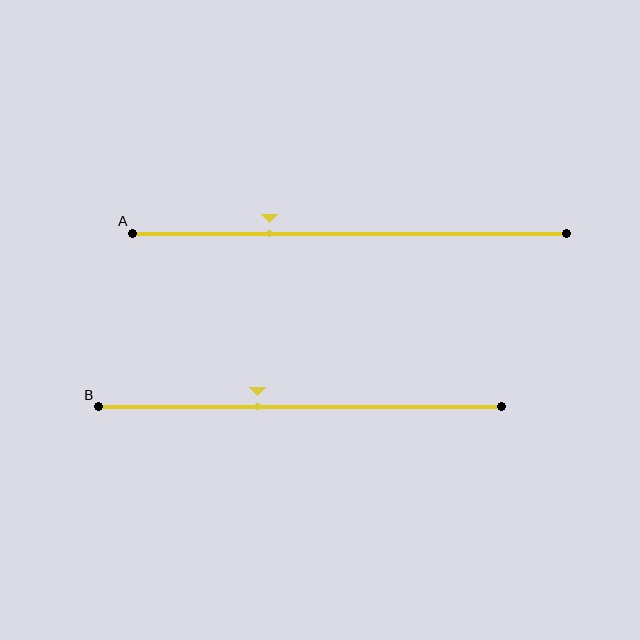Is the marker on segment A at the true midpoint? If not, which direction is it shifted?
No, the marker on segment A is shifted to the left by about 18% of the segment length.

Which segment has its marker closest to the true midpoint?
Segment B has its marker closest to the true midpoint.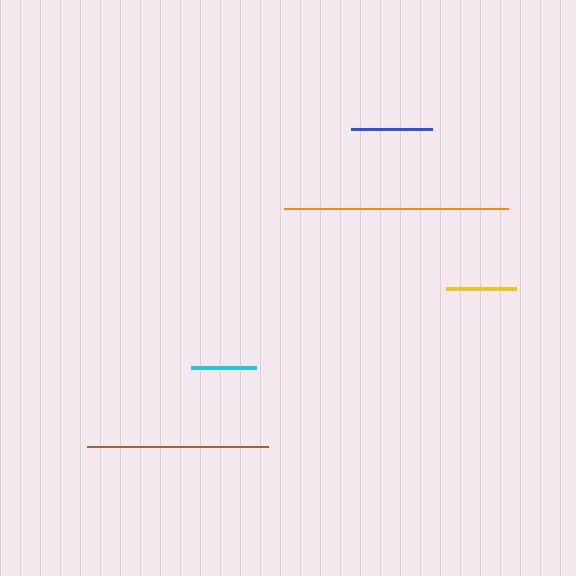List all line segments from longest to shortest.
From longest to shortest: orange, brown, blue, yellow, cyan.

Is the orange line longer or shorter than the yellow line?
The orange line is longer than the yellow line.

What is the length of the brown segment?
The brown segment is approximately 181 pixels long.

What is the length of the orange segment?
The orange segment is approximately 225 pixels long.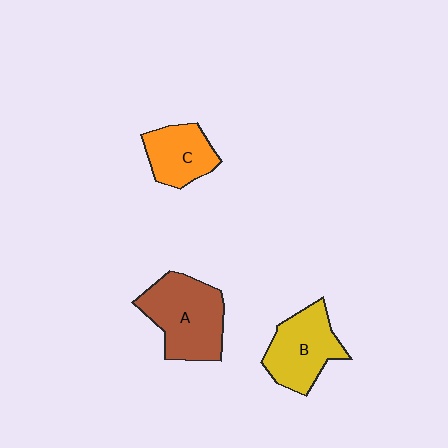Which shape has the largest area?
Shape A (brown).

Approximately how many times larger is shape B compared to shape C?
Approximately 1.3 times.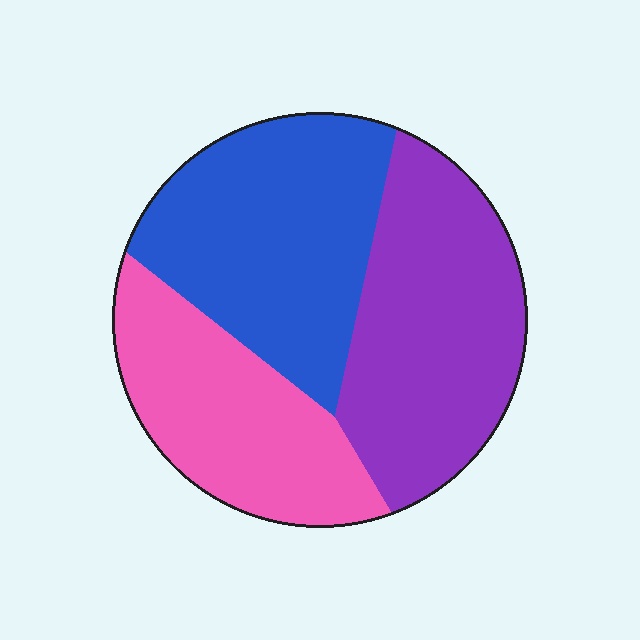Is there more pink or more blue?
Blue.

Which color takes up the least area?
Pink, at roughly 30%.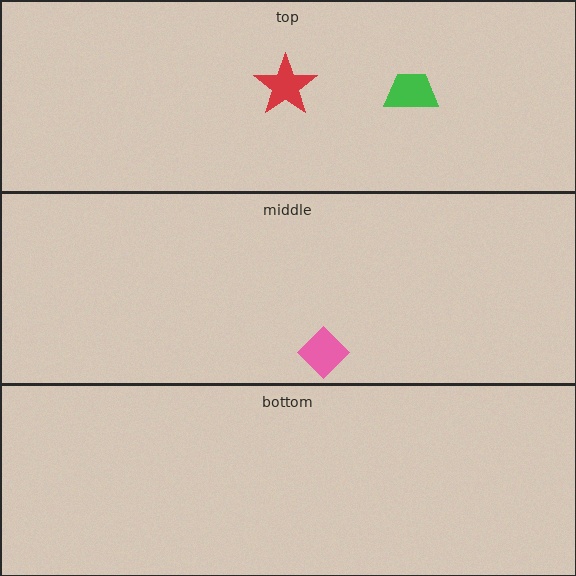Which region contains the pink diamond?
The middle region.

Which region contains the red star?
The top region.